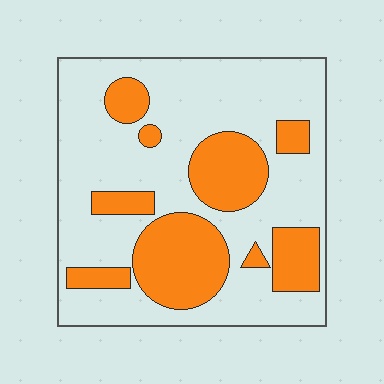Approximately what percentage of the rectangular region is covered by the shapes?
Approximately 30%.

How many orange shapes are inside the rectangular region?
9.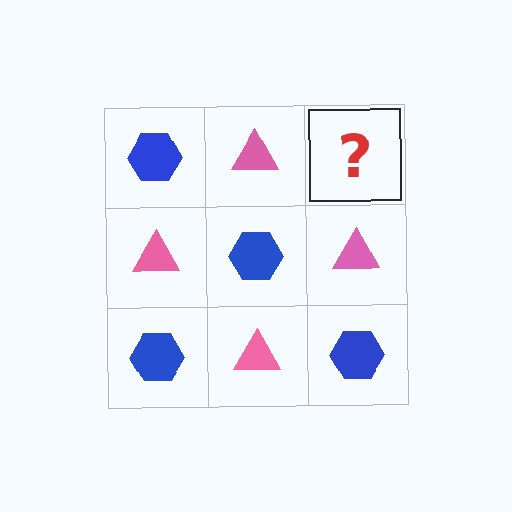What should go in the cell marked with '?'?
The missing cell should contain a blue hexagon.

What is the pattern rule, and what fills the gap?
The rule is that it alternates blue hexagon and pink triangle in a checkerboard pattern. The gap should be filled with a blue hexagon.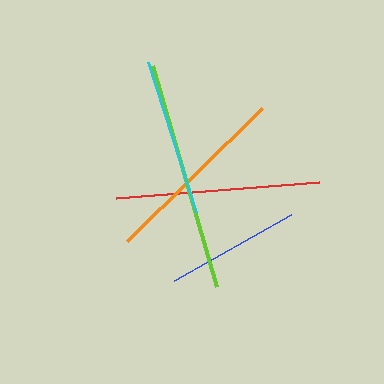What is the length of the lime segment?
The lime segment is approximately 229 pixels long.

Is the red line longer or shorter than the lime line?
The lime line is longer than the red line.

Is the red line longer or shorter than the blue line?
The red line is longer than the blue line.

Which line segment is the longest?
The lime line is the longest at approximately 229 pixels.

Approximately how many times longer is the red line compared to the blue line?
The red line is approximately 1.5 times the length of the blue line.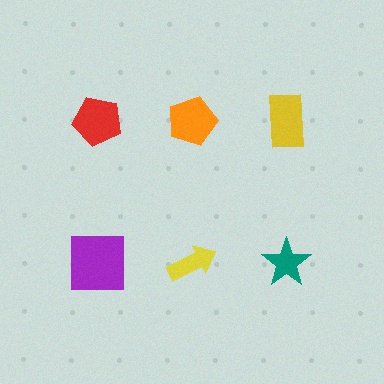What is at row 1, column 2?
An orange pentagon.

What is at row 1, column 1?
A red pentagon.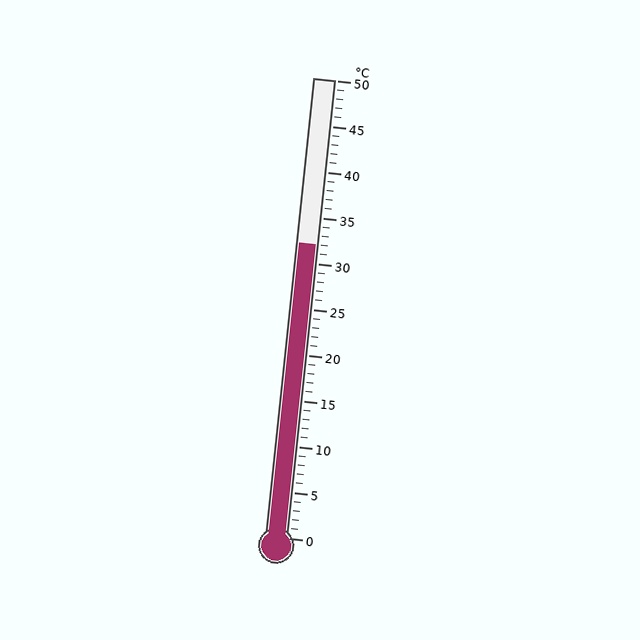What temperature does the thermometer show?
The thermometer shows approximately 32°C.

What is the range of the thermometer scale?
The thermometer scale ranges from 0°C to 50°C.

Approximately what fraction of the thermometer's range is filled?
The thermometer is filled to approximately 65% of its range.